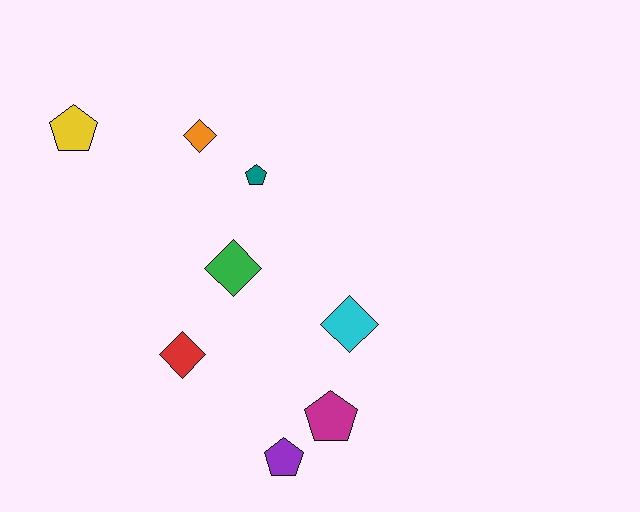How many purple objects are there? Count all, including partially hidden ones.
There is 1 purple object.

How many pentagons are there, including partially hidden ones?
There are 4 pentagons.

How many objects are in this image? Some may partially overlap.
There are 8 objects.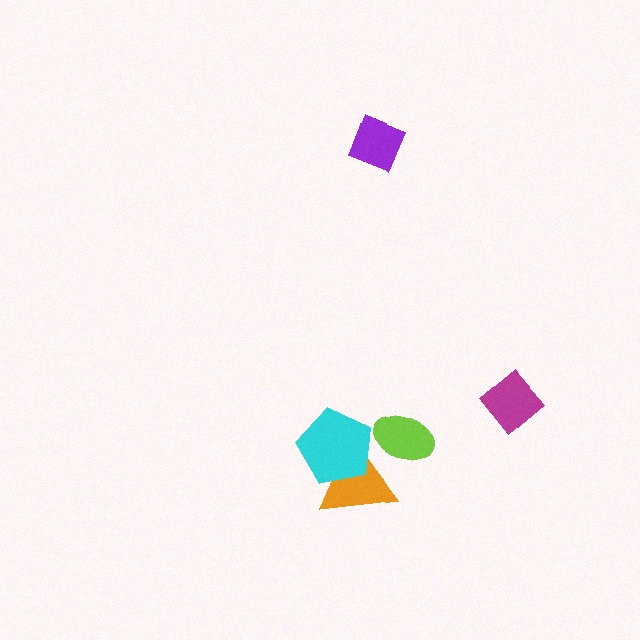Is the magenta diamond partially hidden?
No, no other shape covers it.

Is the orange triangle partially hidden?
Yes, it is partially covered by another shape.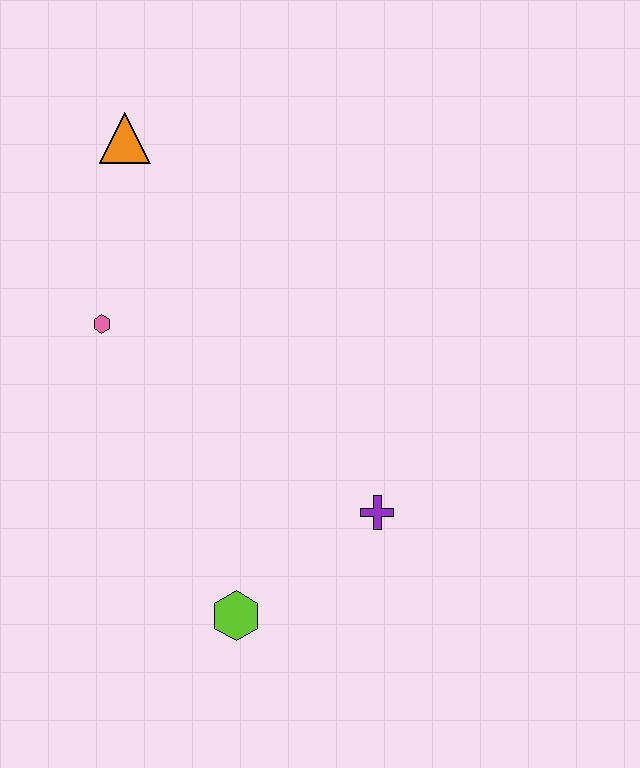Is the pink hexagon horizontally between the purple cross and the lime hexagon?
No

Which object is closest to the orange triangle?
The pink hexagon is closest to the orange triangle.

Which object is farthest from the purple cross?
The orange triangle is farthest from the purple cross.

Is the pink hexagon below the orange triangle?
Yes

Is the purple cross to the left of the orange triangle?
No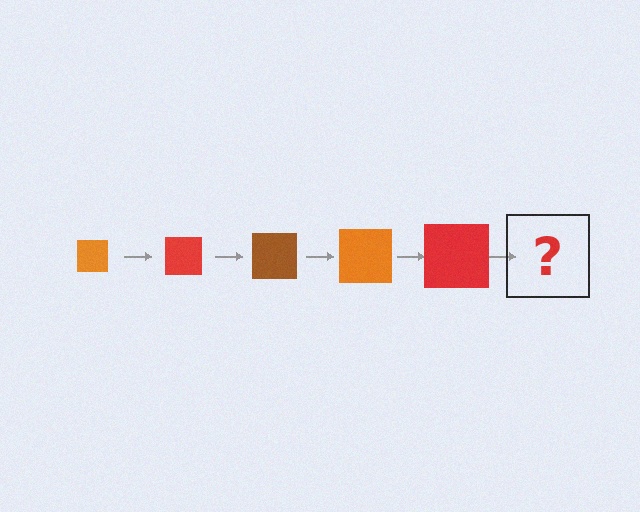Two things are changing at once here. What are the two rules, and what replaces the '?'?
The two rules are that the square grows larger each step and the color cycles through orange, red, and brown. The '?' should be a brown square, larger than the previous one.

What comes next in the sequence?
The next element should be a brown square, larger than the previous one.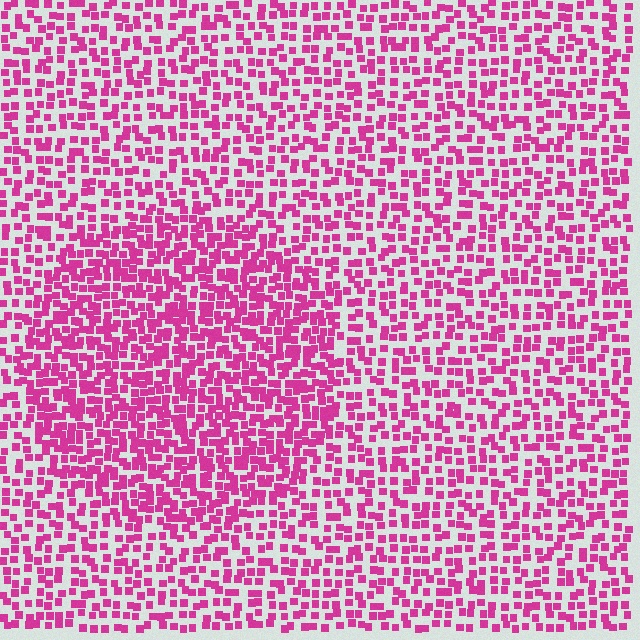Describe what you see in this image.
The image contains small magenta elements arranged at two different densities. A circle-shaped region is visible where the elements are more densely packed than the surrounding area.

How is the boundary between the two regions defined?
The boundary is defined by a change in element density (approximately 1.7x ratio). All elements are the same color, size, and shape.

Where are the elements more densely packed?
The elements are more densely packed inside the circle boundary.